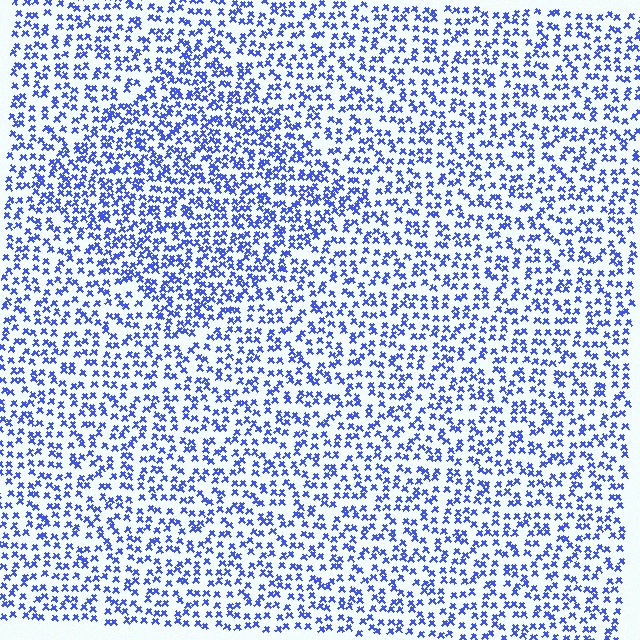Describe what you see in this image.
The image contains small blue elements arranged at two different densities. A diamond-shaped region is visible where the elements are more densely packed than the surrounding area.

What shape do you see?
I see a diamond.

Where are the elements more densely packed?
The elements are more densely packed inside the diamond boundary.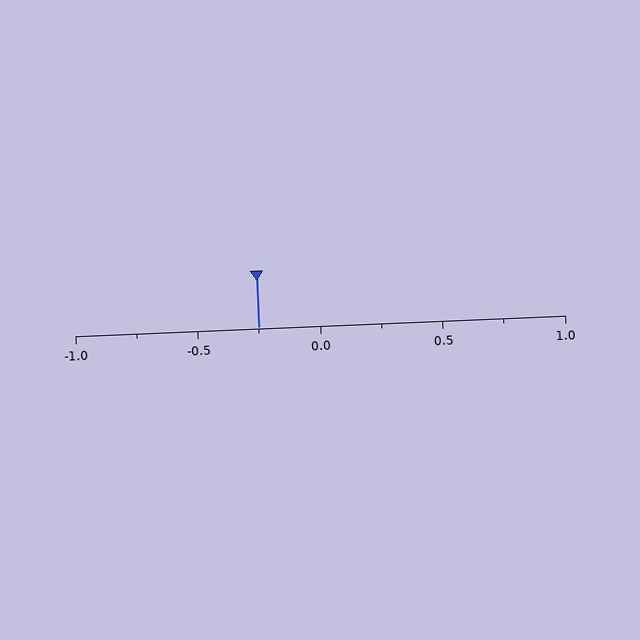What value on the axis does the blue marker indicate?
The marker indicates approximately -0.25.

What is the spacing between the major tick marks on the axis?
The major ticks are spaced 0.5 apart.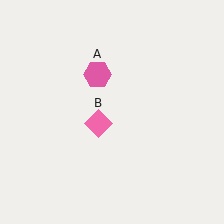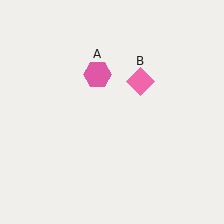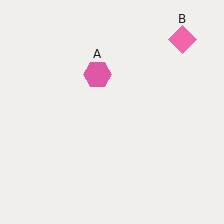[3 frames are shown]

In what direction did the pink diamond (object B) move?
The pink diamond (object B) moved up and to the right.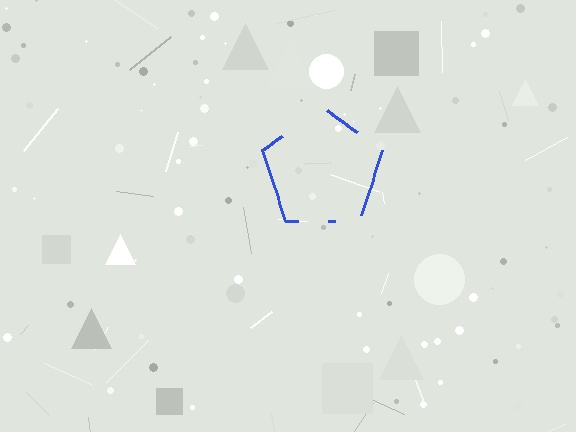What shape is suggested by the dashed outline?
The dashed outline suggests a pentagon.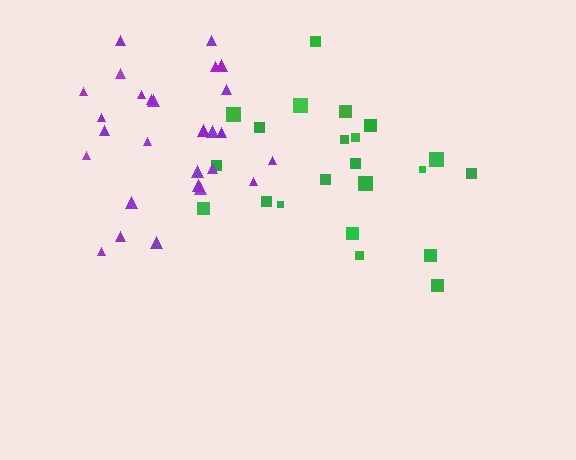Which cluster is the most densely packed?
Purple.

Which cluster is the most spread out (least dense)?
Green.